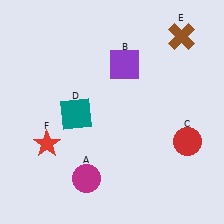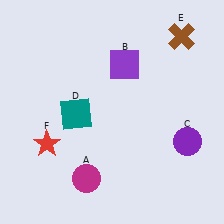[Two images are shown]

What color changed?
The circle (C) changed from red in Image 1 to purple in Image 2.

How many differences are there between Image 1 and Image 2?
There is 1 difference between the two images.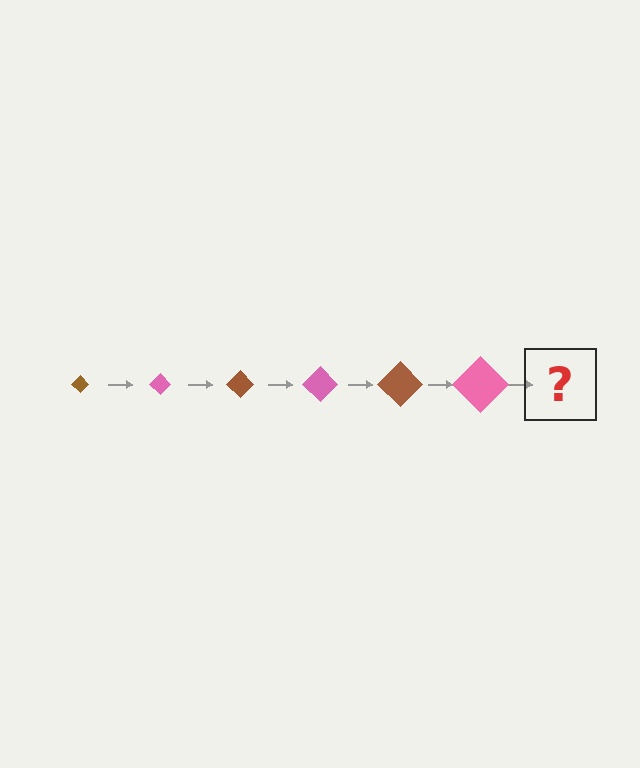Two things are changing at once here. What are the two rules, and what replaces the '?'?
The two rules are that the diamond grows larger each step and the color cycles through brown and pink. The '?' should be a brown diamond, larger than the previous one.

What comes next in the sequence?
The next element should be a brown diamond, larger than the previous one.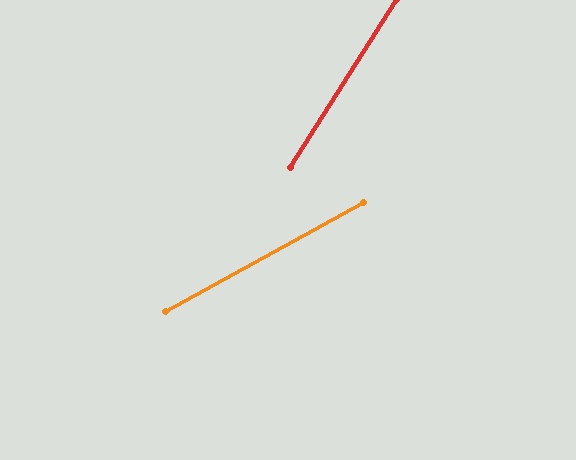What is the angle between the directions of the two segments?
Approximately 29 degrees.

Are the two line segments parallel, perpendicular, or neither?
Neither parallel nor perpendicular — they differ by about 29°.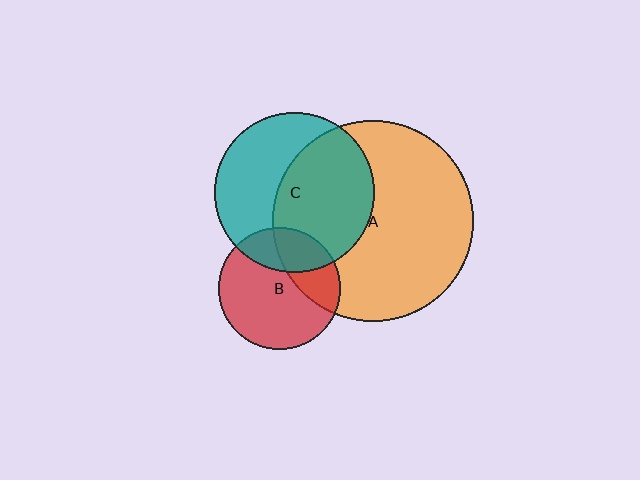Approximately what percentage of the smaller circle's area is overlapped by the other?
Approximately 25%.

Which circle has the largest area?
Circle A (orange).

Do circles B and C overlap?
Yes.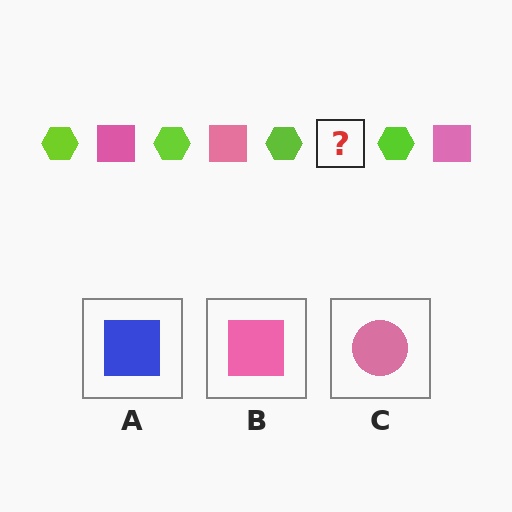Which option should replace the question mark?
Option B.